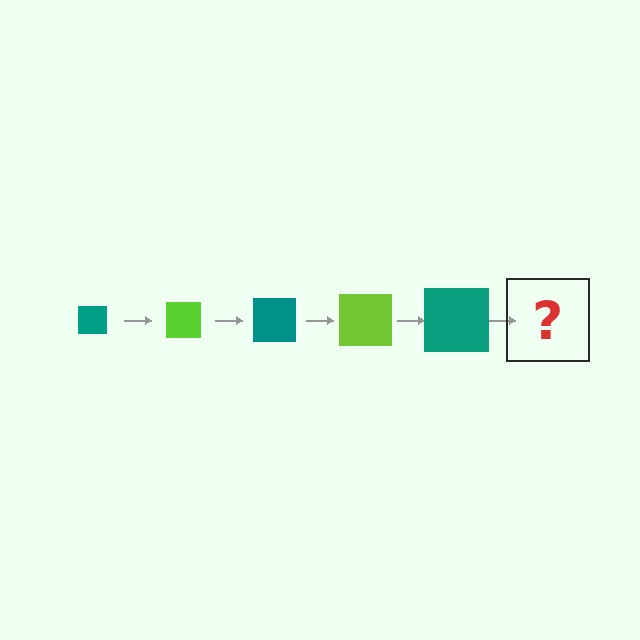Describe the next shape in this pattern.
It should be a lime square, larger than the previous one.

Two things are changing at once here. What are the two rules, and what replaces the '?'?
The two rules are that the square grows larger each step and the color cycles through teal and lime. The '?' should be a lime square, larger than the previous one.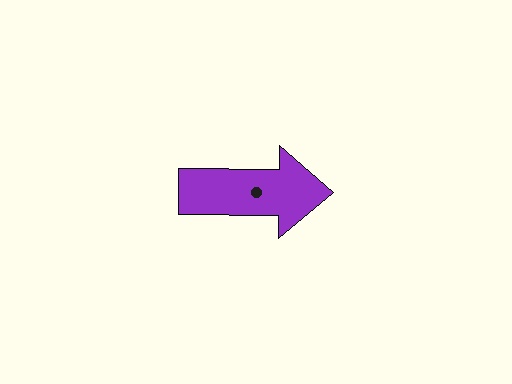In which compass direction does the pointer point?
East.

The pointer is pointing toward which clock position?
Roughly 3 o'clock.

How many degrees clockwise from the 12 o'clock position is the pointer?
Approximately 91 degrees.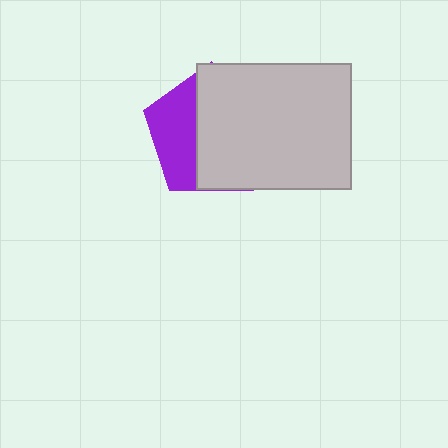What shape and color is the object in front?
The object in front is a light gray rectangle.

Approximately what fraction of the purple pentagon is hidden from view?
Roughly 65% of the purple pentagon is hidden behind the light gray rectangle.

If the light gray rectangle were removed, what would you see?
You would see the complete purple pentagon.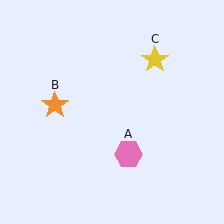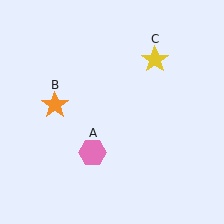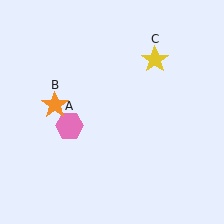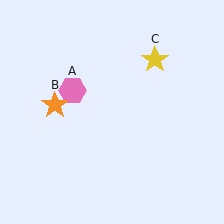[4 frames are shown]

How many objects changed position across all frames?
1 object changed position: pink hexagon (object A).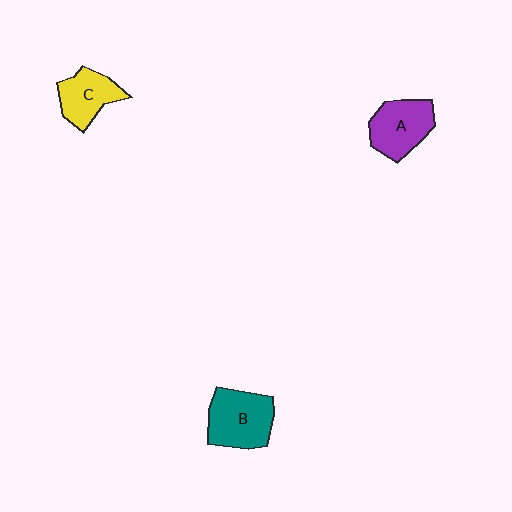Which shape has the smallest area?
Shape C (yellow).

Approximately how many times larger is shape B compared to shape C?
Approximately 1.3 times.